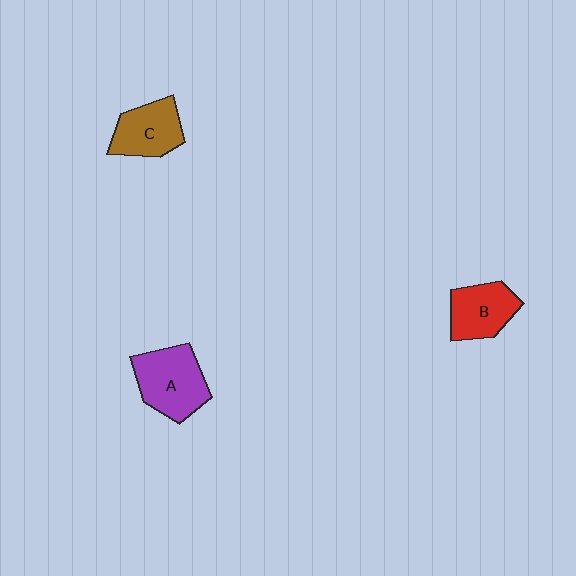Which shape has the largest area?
Shape A (purple).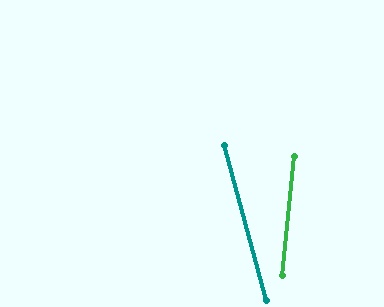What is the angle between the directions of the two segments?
Approximately 21 degrees.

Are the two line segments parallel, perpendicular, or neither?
Neither parallel nor perpendicular — they differ by about 21°.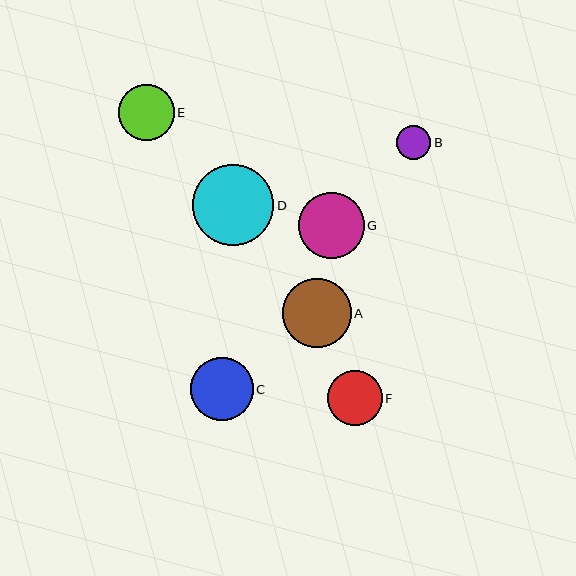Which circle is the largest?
Circle D is the largest with a size of approximately 81 pixels.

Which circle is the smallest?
Circle B is the smallest with a size of approximately 34 pixels.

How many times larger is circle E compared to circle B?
Circle E is approximately 1.6 times the size of circle B.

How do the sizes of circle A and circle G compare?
Circle A and circle G are approximately the same size.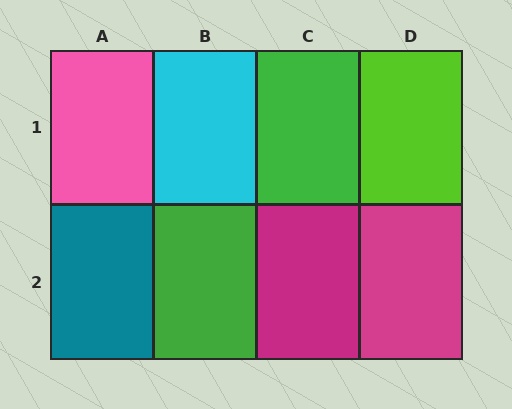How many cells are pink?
1 cell is pink.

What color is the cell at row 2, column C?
Magenta.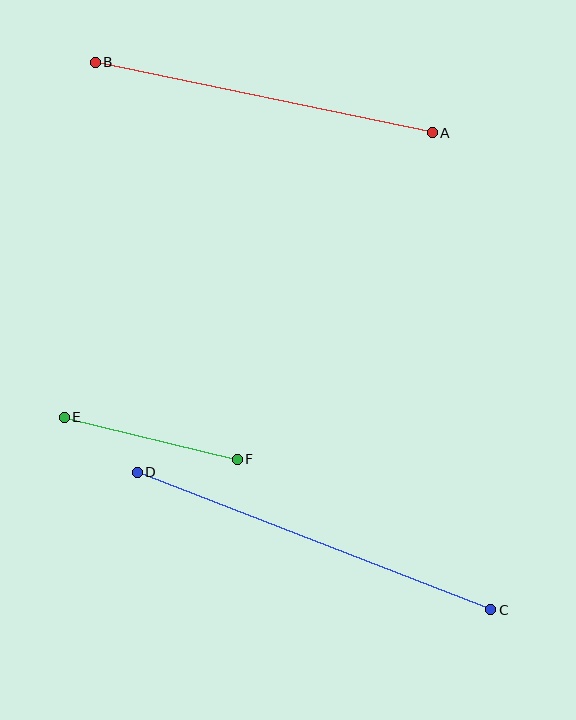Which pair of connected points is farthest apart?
Points C and D are farthest apart.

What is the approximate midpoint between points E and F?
The midpoint is at approximately (151, 438) pixels.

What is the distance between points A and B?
The distance is approximately 344 pixels.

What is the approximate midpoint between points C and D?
The midpoint is at approximately (314, 541) pixels.